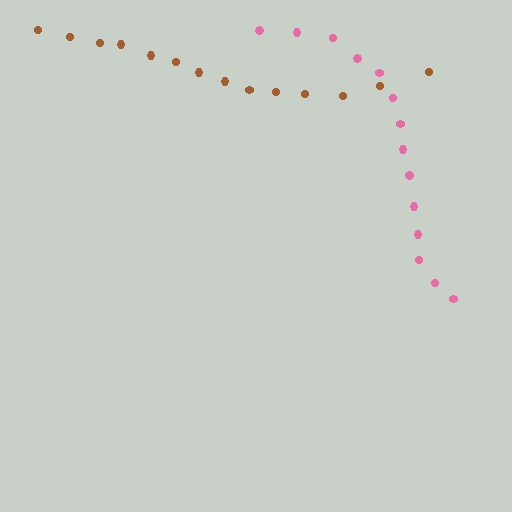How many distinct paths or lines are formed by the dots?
There are 2 distinct paths.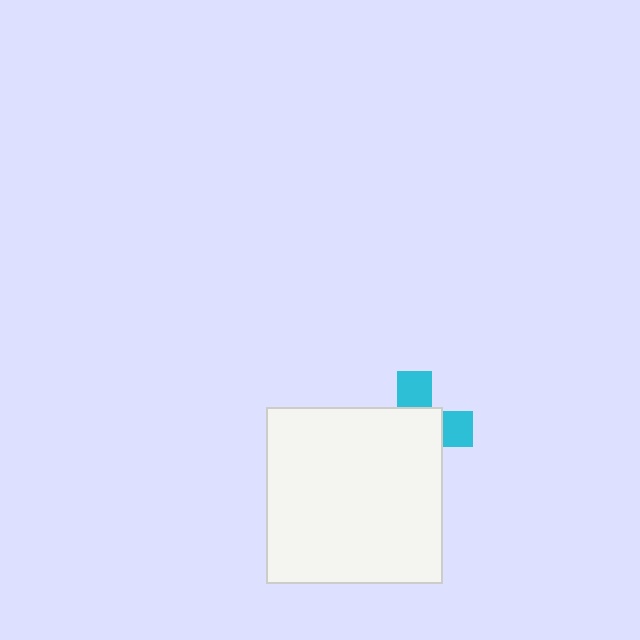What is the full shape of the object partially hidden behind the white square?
The partially hidden object is a cyan cross.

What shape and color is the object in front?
The object in front is a white square.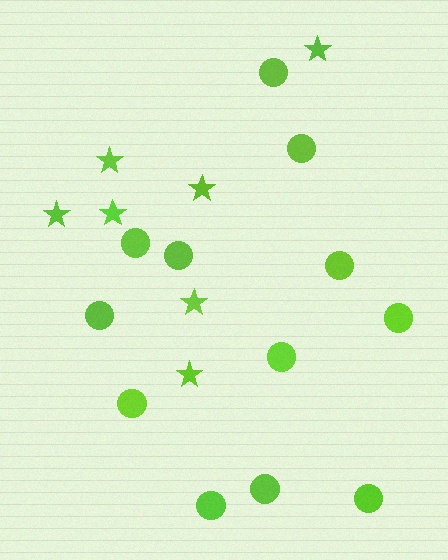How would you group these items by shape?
There are 2 groups: one group of stars (7) and one group of circles (12).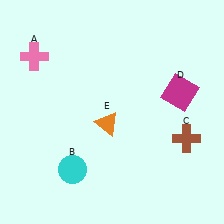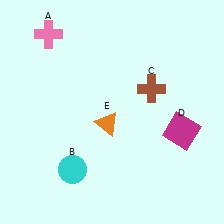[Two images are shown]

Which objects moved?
The objects that moved are: the pink cross (A), the brown cross (C), the magenta square (D).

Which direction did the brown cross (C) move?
The brown cross (C) moved up.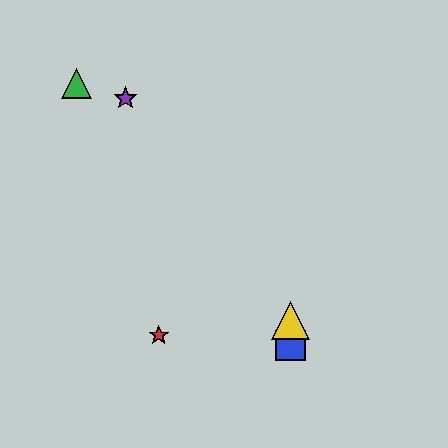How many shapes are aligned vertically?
2 shapes (the blue square, the yellow triangle) are aligned vertically.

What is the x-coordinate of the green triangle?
The green triangle is at x≈77.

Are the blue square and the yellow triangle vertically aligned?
Yes, both are at x≈290.